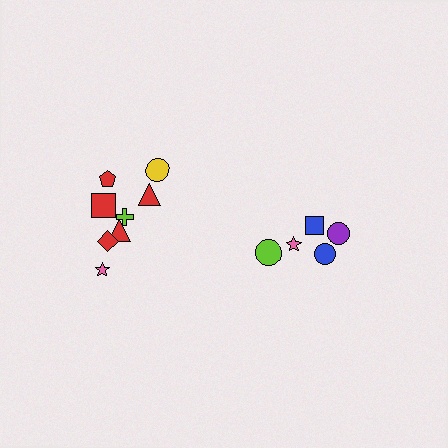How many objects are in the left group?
There are 8 objects.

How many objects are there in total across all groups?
There are 13 objects.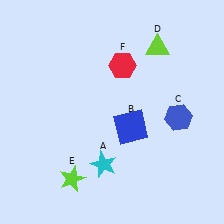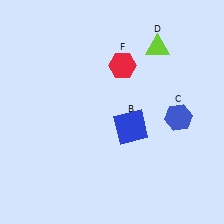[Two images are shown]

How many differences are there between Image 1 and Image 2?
There are 2 differences between the two images.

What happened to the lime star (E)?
The lime star (E) was removed in Image 2. It was in the bottom-left area of Image 1.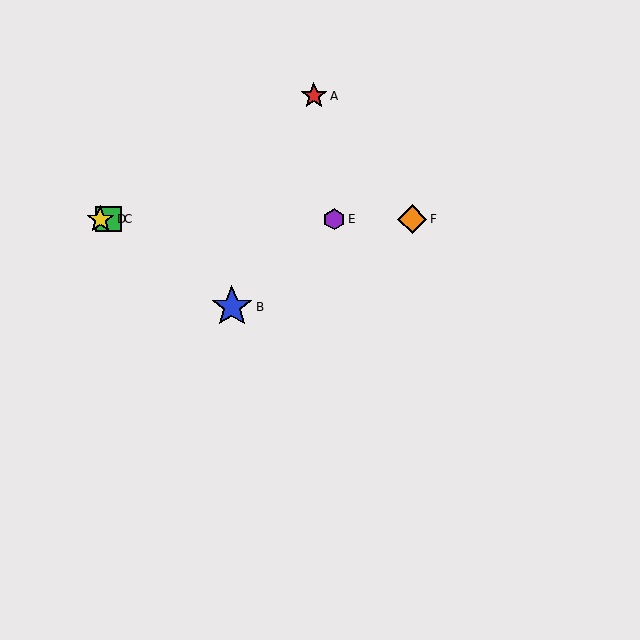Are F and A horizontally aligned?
No, F is at y≈219 and A is at y≈96.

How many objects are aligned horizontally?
4 objects (C, D, E, F) are aligned horizontally.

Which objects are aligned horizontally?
Objects C, D, E, F are aligned horizontally.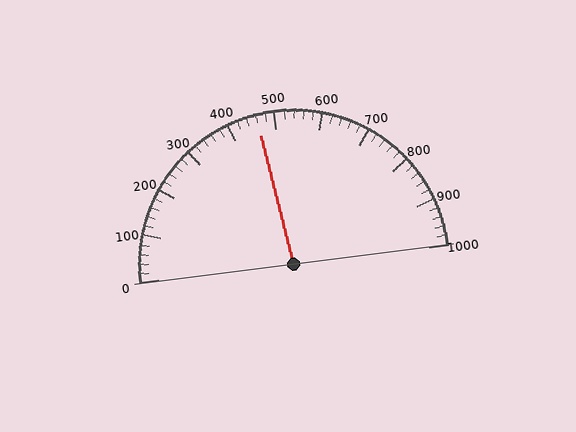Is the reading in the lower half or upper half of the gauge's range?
The reading is in the lower half of the range (0 to 1000).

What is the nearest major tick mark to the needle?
The nearest major tick mark is 500.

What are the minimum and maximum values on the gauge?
The gauge ranges from 0 to 1000.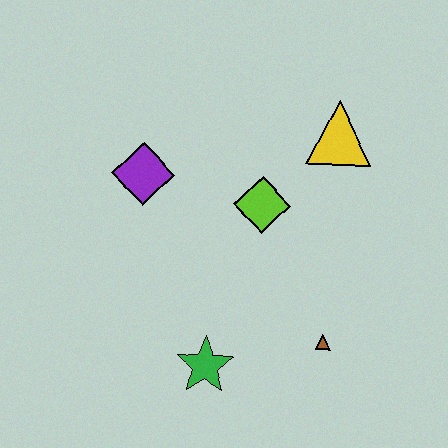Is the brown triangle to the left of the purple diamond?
No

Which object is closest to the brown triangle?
The green star is closest to the brown triangle.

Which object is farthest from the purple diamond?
The brown triangle is farthest from the purple diamond.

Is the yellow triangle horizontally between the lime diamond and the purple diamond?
No